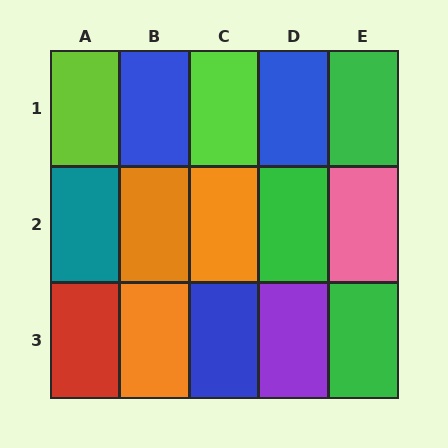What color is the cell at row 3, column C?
Blue.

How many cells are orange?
3 cells are orange.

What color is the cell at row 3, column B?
Orange.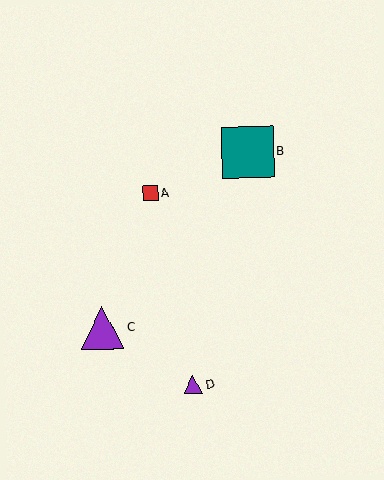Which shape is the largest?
The teal square (labeled B) is the largest.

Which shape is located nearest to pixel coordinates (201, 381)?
The purple triangle (labeled D) at (193, 385) is nearest to that location.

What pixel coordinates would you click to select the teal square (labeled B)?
Click at (248, 152) to select the teal square B.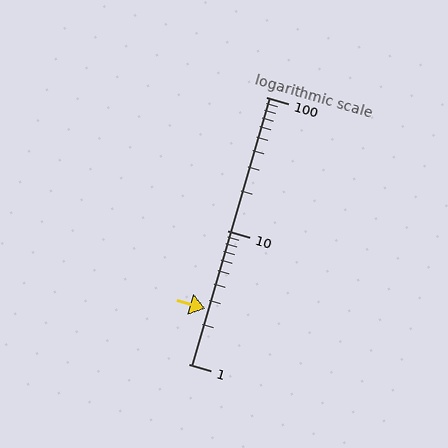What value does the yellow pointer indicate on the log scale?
The pointer indicates approximately 2.6.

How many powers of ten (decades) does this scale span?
The scale spans 2 decades, from 1 to 100.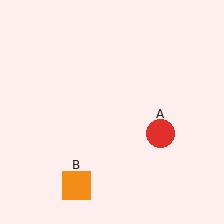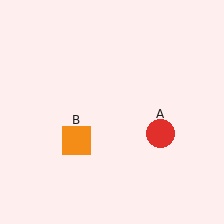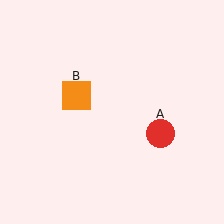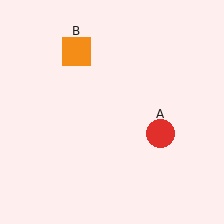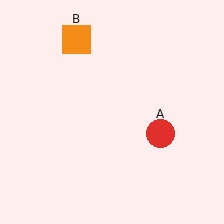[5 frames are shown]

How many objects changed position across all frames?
1 object changed position: orange square (object B).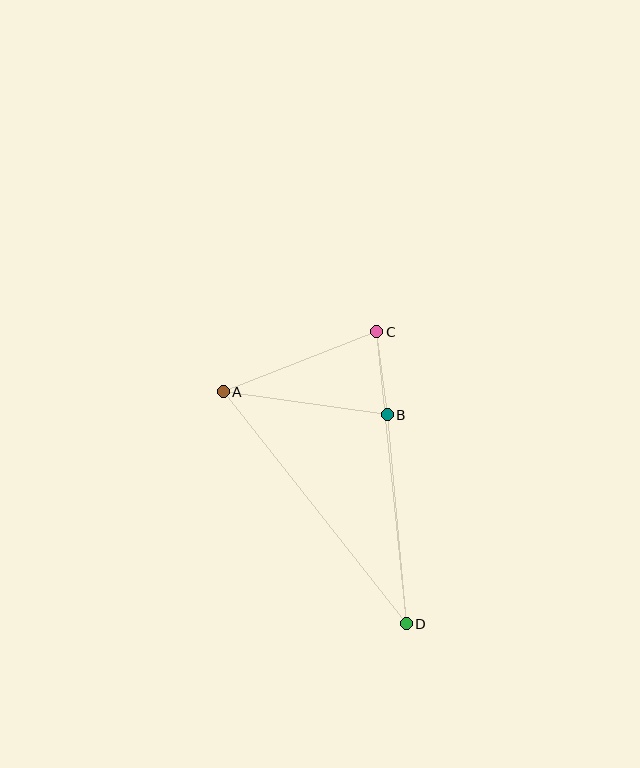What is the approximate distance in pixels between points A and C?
The distance between A and C is approximately 165 pixels.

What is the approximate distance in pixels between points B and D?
The distance between B and D is approximately 210 pixels.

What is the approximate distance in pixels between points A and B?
The distance between A and B is approximately 166 pixels.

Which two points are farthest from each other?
Points A and D are farthest from each other.